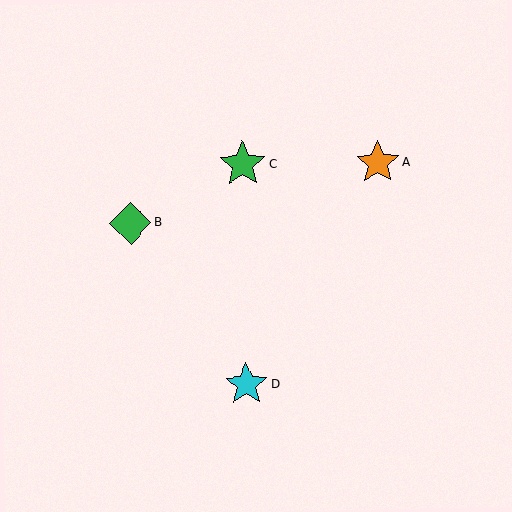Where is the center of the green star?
The center of the green star is at (243, 164).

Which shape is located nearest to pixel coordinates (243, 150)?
The green star (labeled C) at (243, 164) is nearest to that location.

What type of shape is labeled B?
Shape B is a green diamond.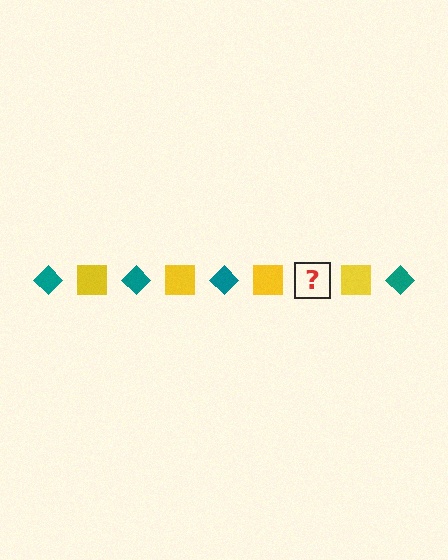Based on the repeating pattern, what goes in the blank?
The blank should be a teal diamond.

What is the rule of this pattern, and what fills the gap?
The rule is that the pattern alternates between teal diamond and yellow square. The gap should be filled with a teal diamond.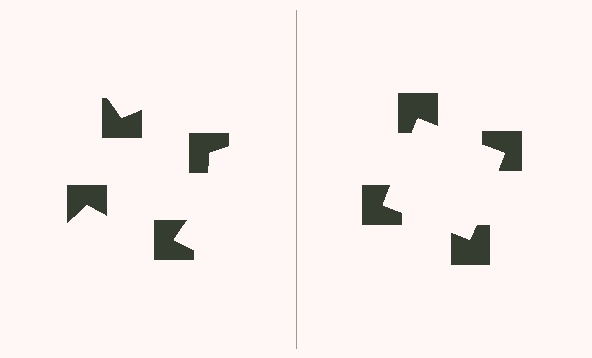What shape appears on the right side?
An illusory square.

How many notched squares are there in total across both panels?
8 — 4 on each side.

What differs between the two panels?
The notched squares are positioned identically on both sides; only the wedge orientations differ. On the right they align to a square; on the left they are misaligned.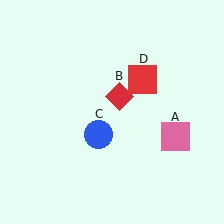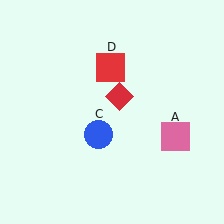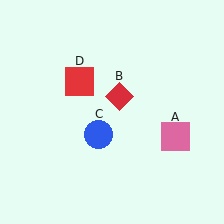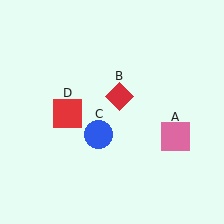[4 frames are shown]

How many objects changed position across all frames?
1 object changed position: red square (object D).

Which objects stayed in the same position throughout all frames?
Pink square (object A) and red diamond (object B) and blue circle (object C) remained stationary.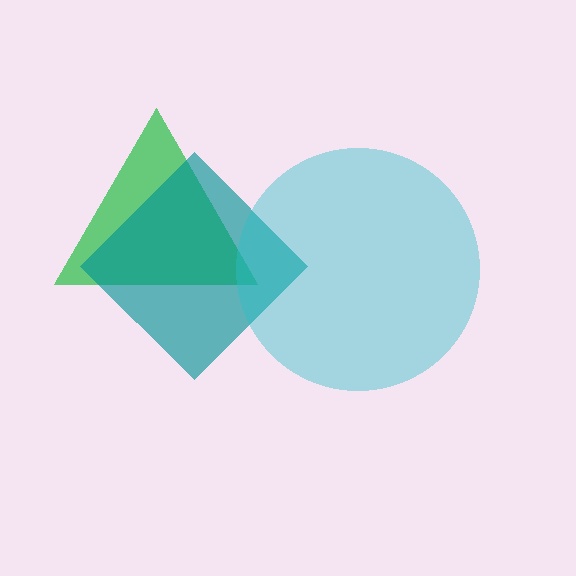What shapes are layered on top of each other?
The layered shapes are: a green triangle, a teal diamond, a cyan circle.